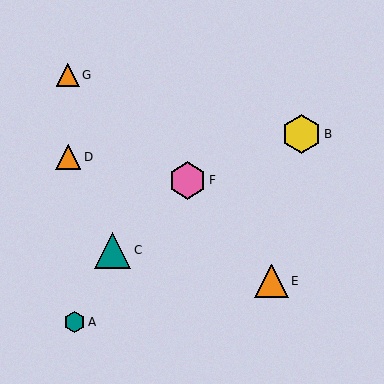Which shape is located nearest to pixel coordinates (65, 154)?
The orange triangle (labeled D) at (68, 157) is nearest to that location.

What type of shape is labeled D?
Shape D is an orange triangle.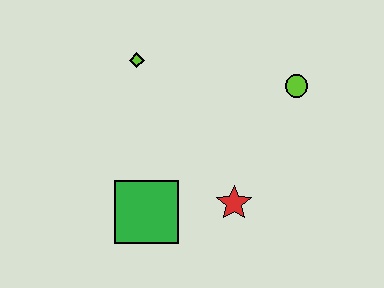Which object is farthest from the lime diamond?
The red star is farthest from the lime diamond.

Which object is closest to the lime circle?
The red star is closest to the lime circle.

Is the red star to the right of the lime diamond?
Yes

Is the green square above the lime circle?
No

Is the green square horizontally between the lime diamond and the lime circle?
Yes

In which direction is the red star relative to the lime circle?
The red star is below the lime circle.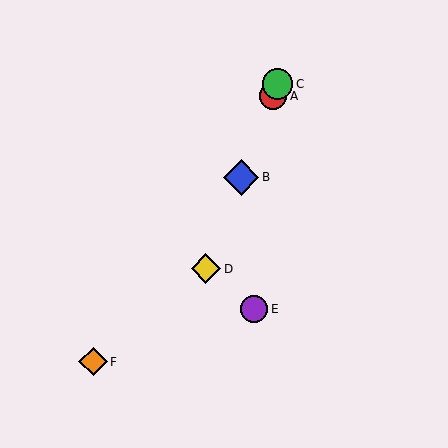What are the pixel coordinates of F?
Object F is at (93, 362).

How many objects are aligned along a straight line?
4 objects (A, B, C, D) are aligned along a straight line.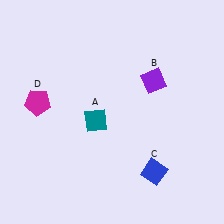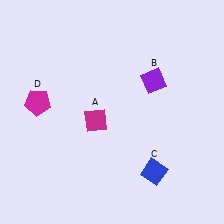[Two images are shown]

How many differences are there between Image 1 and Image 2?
There is 1 difference between the two images.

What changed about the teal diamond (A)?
In Image 1, A is teal. In Image 2, it changed to magenta.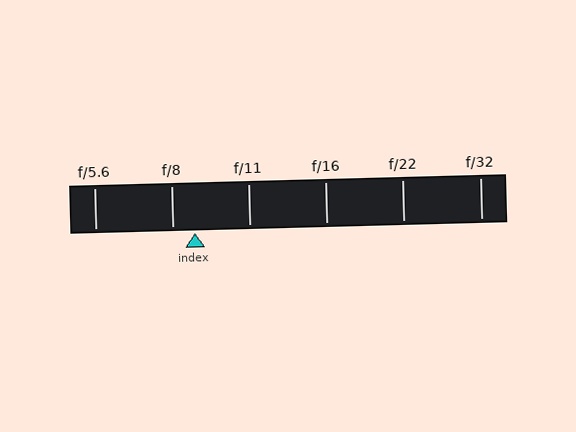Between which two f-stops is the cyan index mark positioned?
The index mark is between f/8 and f/11.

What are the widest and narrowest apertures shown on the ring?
The widest aperture shown is f/5.6 and the narrowest is f/32.